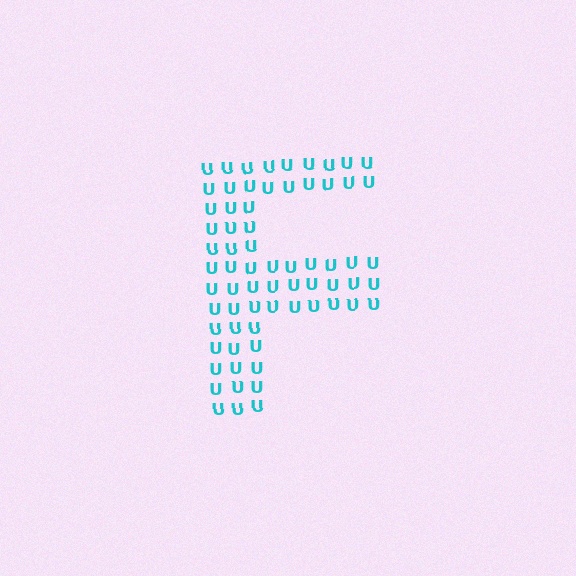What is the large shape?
The large shape is the letter F.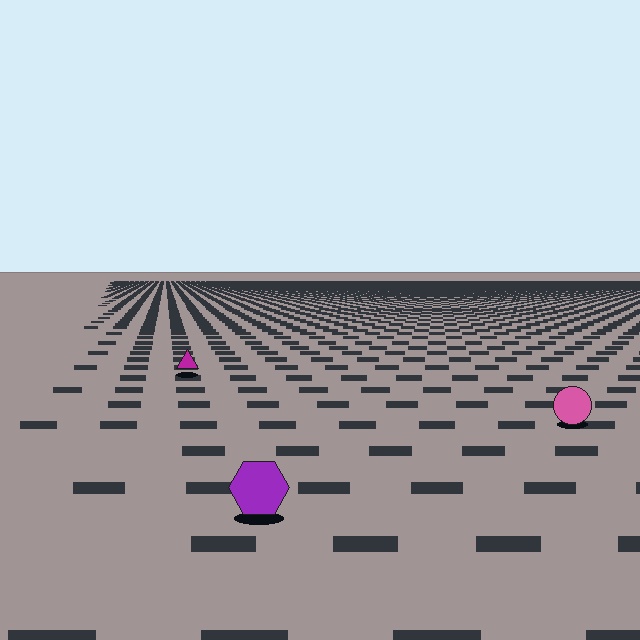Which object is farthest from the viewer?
The magenta triangle is farthest from the viewer. It appears smaller and the ground texture around it is denser.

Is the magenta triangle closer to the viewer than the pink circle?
No. The pink circle is closer — you can tell from the texture gradient: the ground texture is coarser near it.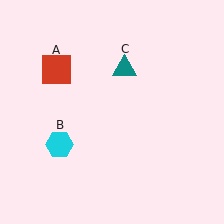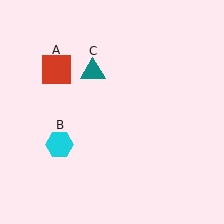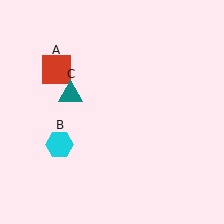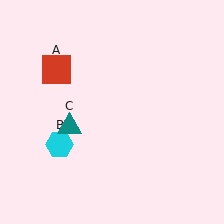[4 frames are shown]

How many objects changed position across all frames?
1 object changed position: teal triangle (object C).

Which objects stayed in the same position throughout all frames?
Red square (object A) and cyan hexagon (object B) remained stationary.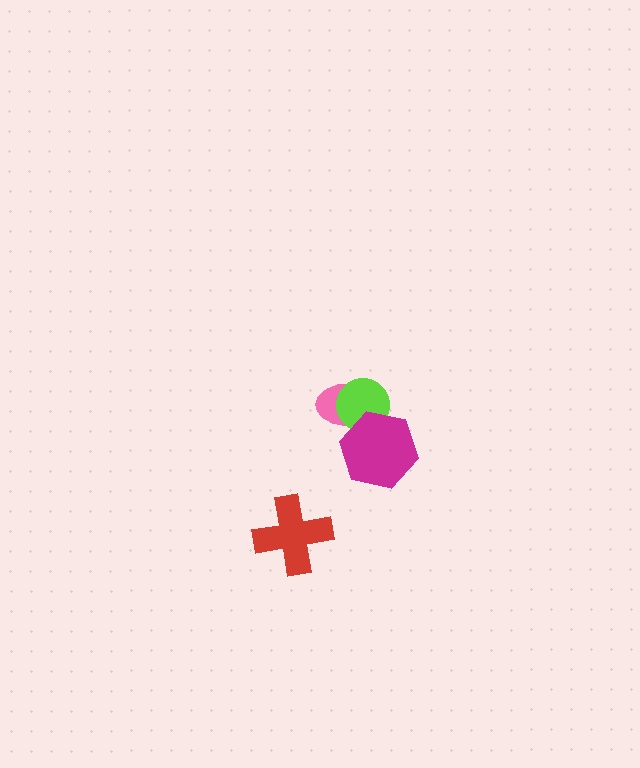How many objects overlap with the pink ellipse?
2 objects overlap with the pink ellipse.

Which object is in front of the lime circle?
The magenta hexagon is in front of the lime circle.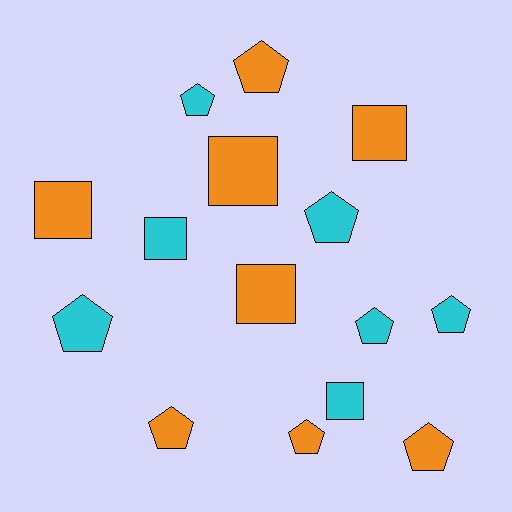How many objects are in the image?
There are 15 objects.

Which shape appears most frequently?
Pentagon, with 9 objects.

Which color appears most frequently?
Orange, with 8 objects.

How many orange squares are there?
There are 4 orange squares.